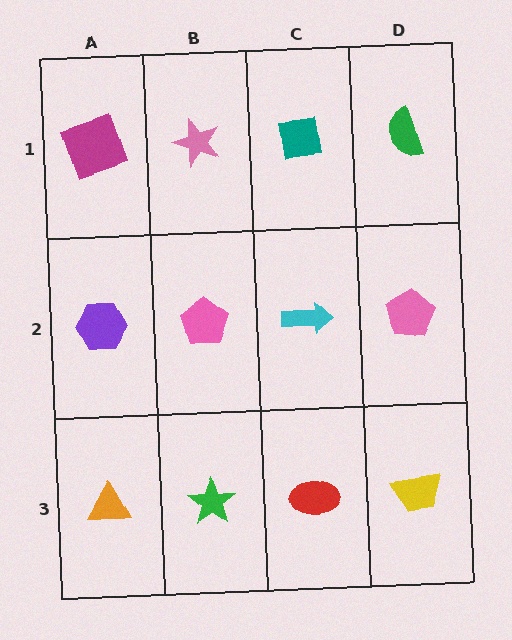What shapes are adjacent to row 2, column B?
A pink star (row 1, column B), a green star (row 3, column B), a purple hexagon (row 2, column A), a cyan arrow (row 2, column C).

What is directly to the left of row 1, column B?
A magenta square.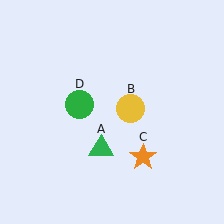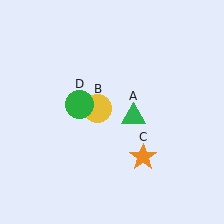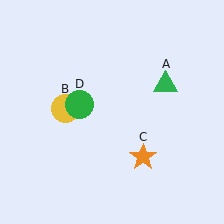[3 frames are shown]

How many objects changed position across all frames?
2 objects changed position: green triangle (object A), yellow circle (object B).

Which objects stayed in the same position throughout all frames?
Orange star (object C) and green circle (object D) remained stationary.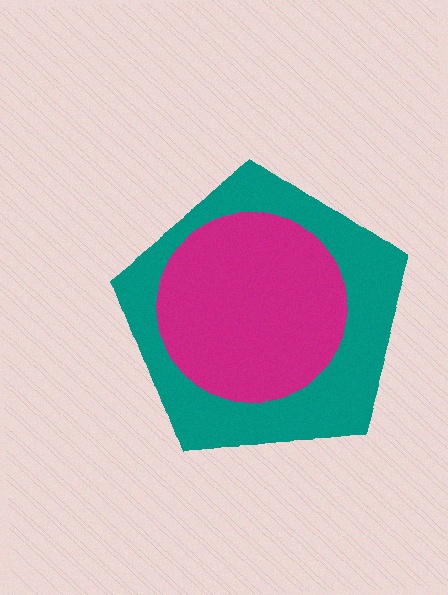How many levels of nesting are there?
2.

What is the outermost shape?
The teal pentagon.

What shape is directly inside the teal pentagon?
The magenta circle.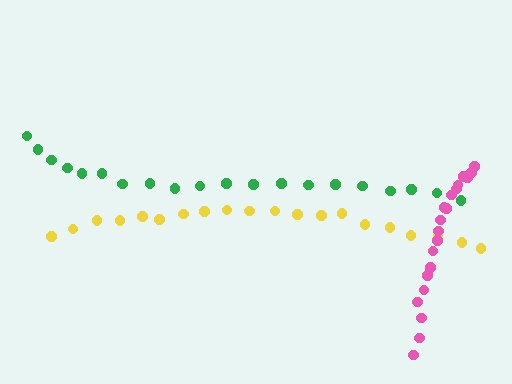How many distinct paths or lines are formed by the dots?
There are 3 distinct paths.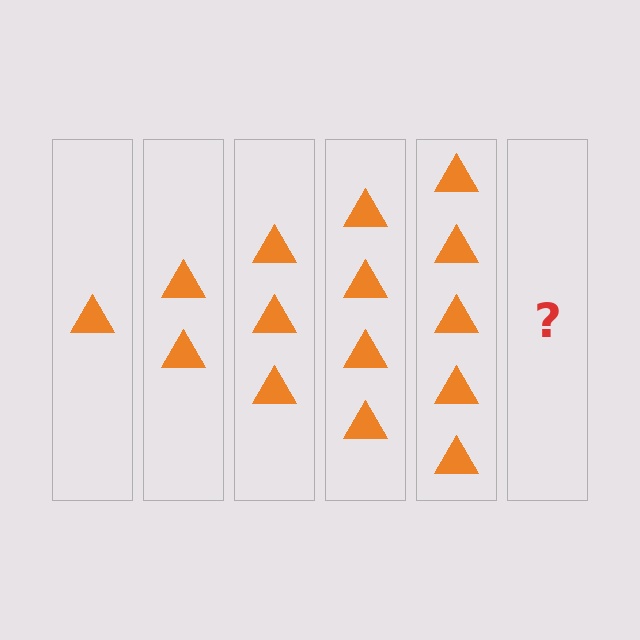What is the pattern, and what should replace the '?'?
The pattern is that each step adds one more triangle. The '?' should be 6 triangles.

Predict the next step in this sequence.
The next step is 6 triangles.